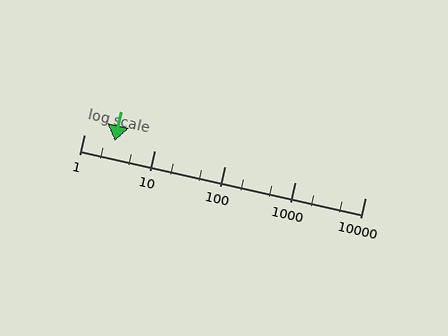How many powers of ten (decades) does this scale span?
The scale spans 4 decades, from 1 to 10000.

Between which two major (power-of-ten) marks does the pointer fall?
The pointer is between 1 and 10.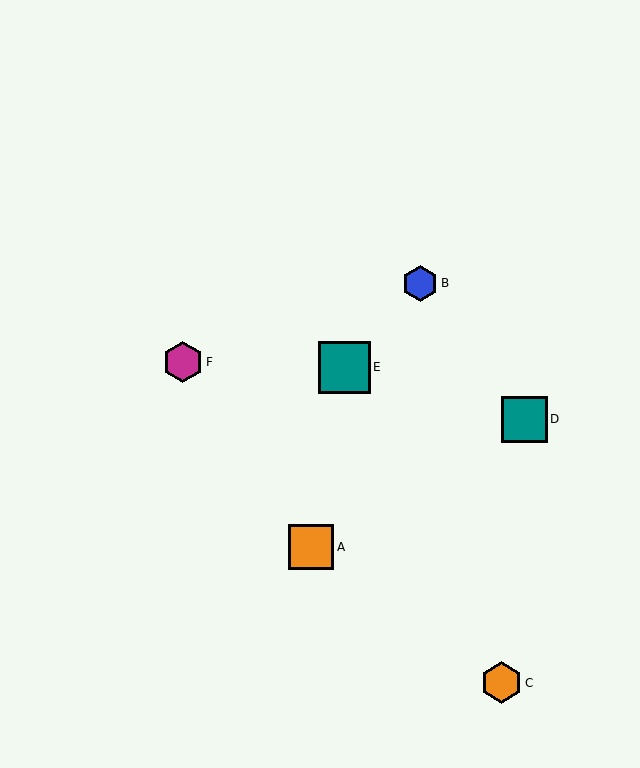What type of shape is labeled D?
Shape D is a teal square.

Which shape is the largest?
The teal square (labeled E) is the largest.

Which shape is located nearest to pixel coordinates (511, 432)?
The teal square (labeled D) at (524, 419) is nearest to that location.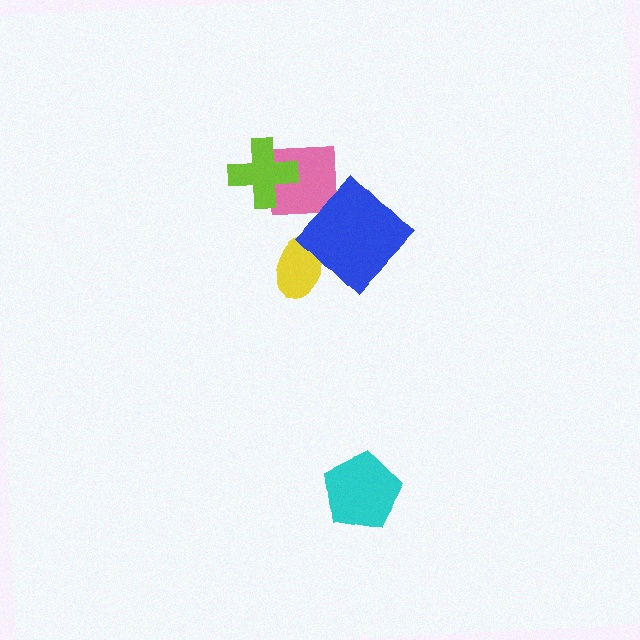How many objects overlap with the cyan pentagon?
0 objects overlap with the cyan pentagon.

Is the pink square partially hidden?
Yes, it is partially covered by another shape.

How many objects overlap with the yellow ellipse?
1 object overlaps with the yellow ellipse.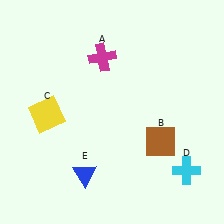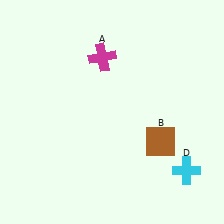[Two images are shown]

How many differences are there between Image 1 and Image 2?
There are 2 differences between the two images.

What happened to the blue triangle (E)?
The blue triangle (E) was removed in Image 2. It was in the bottom-left area of Image 1.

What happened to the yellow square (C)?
The yellow square (C) was removed in Image 2. It was in the bottom-left area of Image 1.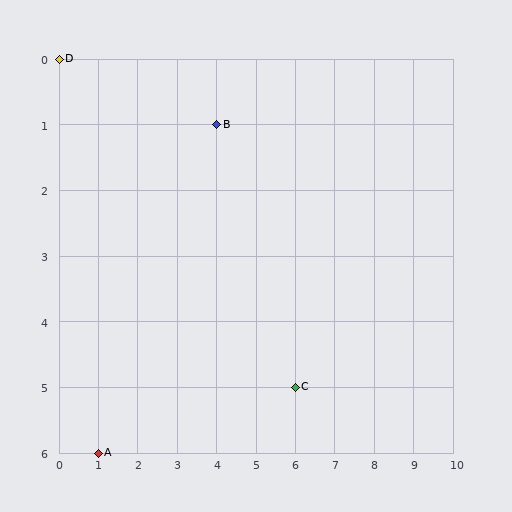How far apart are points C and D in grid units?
Points C and D are 6 columns and 5 rows apart (about 7.8 grid units diagonally).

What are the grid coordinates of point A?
Point A is at grid coordinates (1, 6).